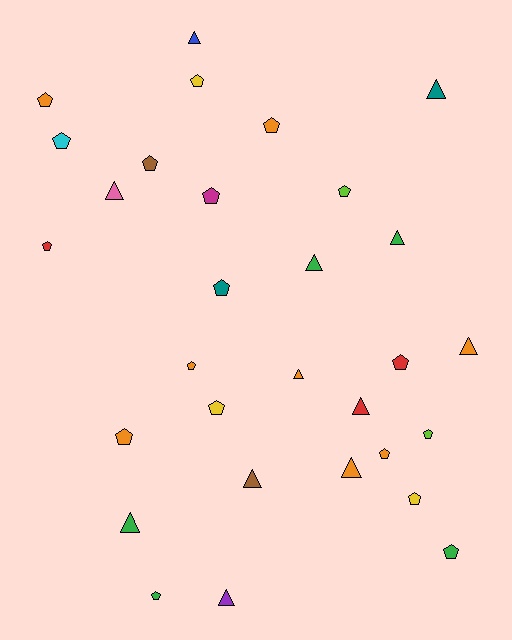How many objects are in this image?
There are 30 objects.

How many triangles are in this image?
There are 12 triangles.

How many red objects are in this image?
There are 3 red objects.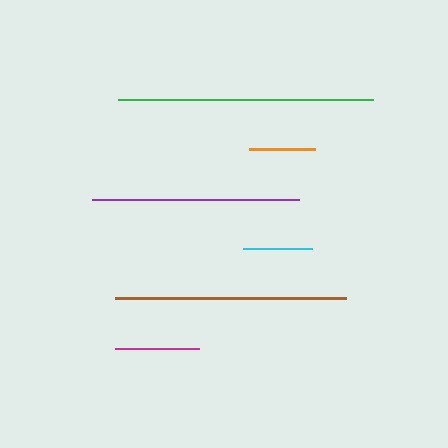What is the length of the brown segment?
The brown segment is approximately 231 pixels long.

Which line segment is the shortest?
The orange line is the shortest at approximately 66 pixels.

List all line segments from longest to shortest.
From longest to shortest: green, brown, purple, magenta, cyan, orange.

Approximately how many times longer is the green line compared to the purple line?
The green line is approximately 1.2 times the length of the purple line.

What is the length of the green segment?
The green segment is approximately 255 pixels long.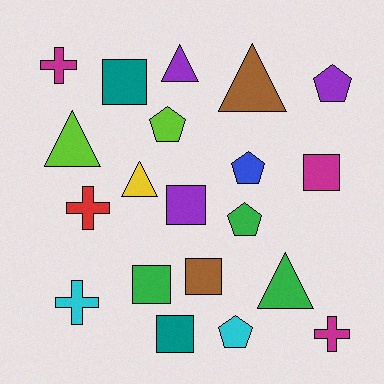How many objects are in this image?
There are 20 objects.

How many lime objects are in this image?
There are 2 lime objects.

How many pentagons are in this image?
There are 5 pentagons.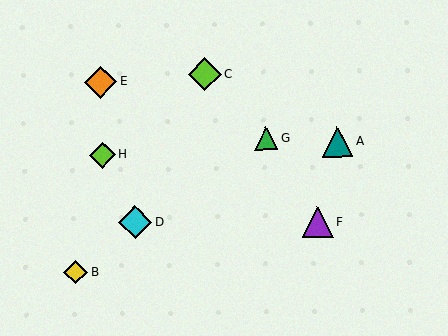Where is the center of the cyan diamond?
The center of the cyan diamond is at (135, 222).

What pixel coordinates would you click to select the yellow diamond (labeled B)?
Click at (76, 272) to select the yellow diamond B.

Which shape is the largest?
The lime diamond (labeled C) is the largest.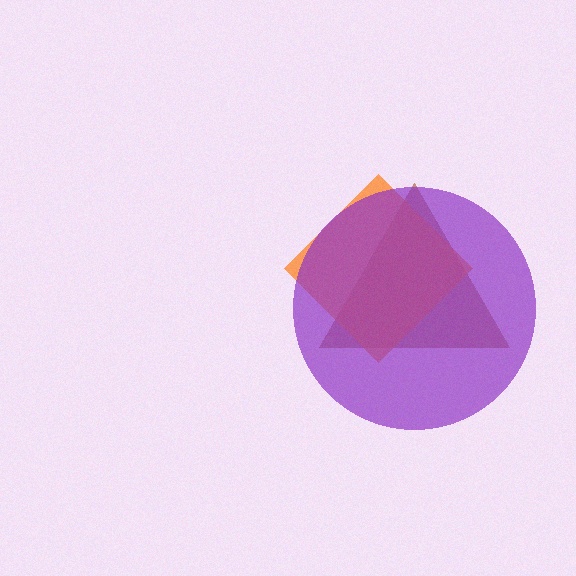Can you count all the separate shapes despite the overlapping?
Yes, there are 3 separate shapes.